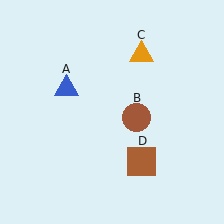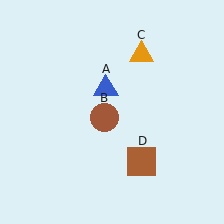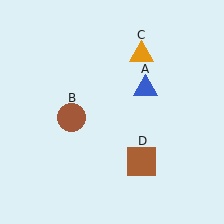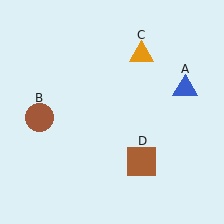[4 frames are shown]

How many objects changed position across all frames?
2 objects changed position: blue triangle (object A), brown circle (object B).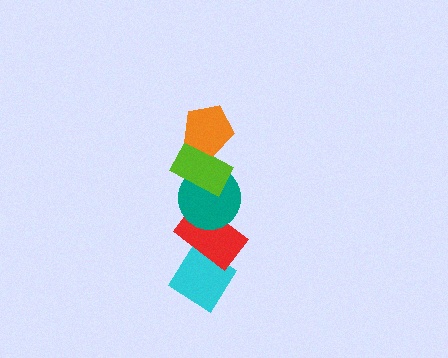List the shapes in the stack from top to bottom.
From top to bottom: the orange pentagon, the lime rectangle, the teal circle, the red rectangle, the cyan diamond.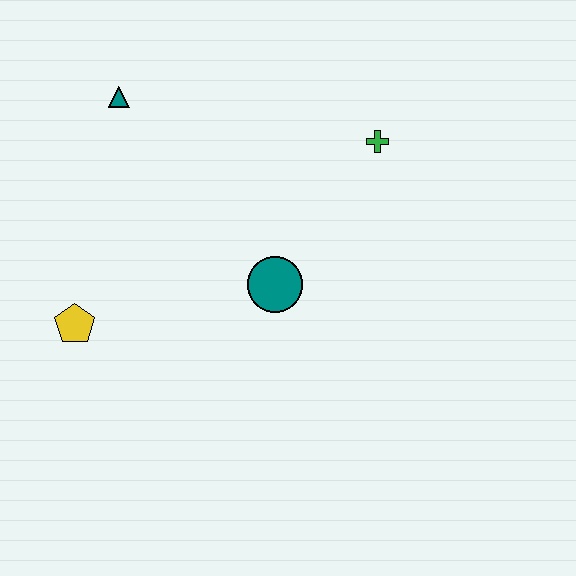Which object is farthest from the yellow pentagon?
The green cross is farthest from the yellow pentagon.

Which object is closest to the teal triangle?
The yellow pentagon is closest to the teal triangle.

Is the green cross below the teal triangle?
Yes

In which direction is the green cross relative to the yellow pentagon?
The green cross is to the right of the yellow pentagon.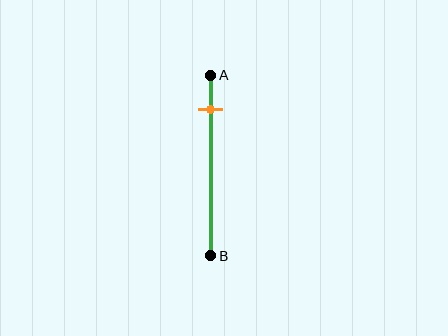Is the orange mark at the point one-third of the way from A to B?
No, the mark is at about 20% from A, not at the 33% one-third point.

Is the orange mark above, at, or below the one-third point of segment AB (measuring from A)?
The orange mark is above the one-third point of segment AB.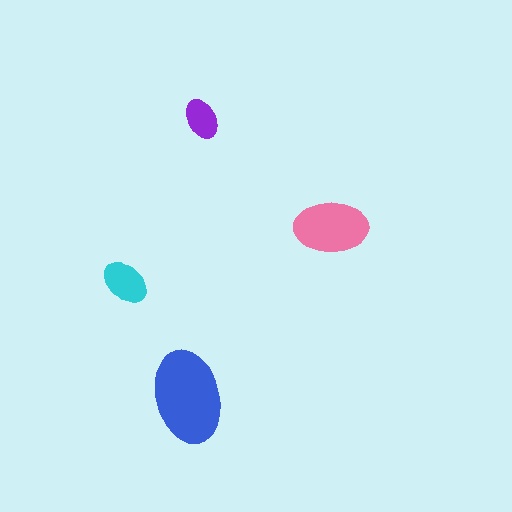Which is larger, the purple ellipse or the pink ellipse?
The pink one.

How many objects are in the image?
There are 4 objects in the image.